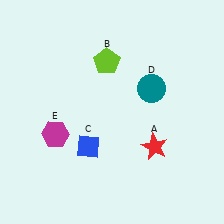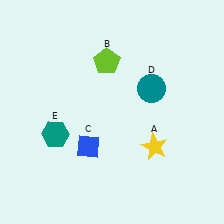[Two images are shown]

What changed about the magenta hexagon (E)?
In Image 1, E is magenta. In Image 2, it changed to teal.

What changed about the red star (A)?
In Image 1, A is red. In Image 2, it changed to yellow.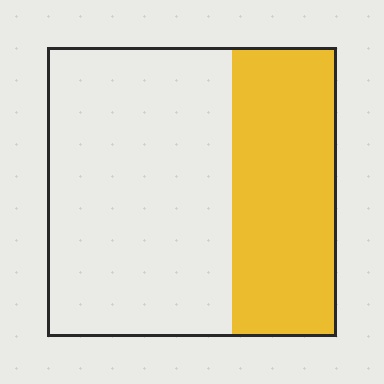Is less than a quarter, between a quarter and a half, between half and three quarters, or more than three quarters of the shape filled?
Between a quarter and a half.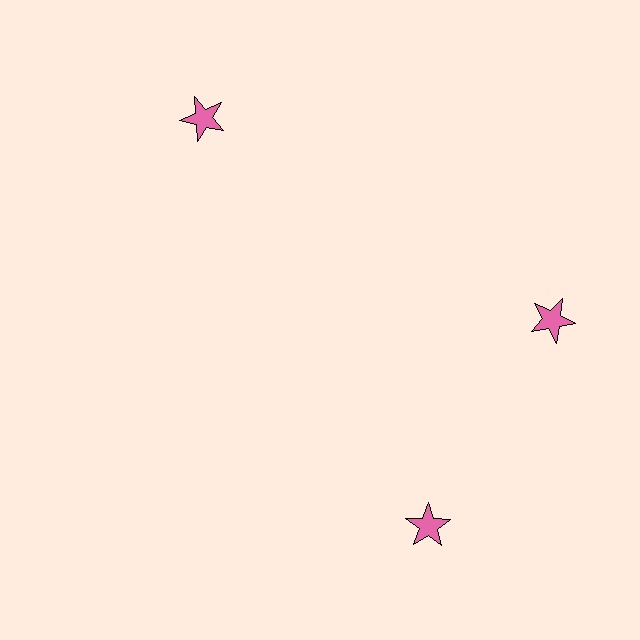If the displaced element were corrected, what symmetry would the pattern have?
It would have 3-fold rotational symmetry — the pattern would map onto itself every 120 degrees.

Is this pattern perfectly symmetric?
No. The 3 pink stars are arranged in a ring, but one element near the 7 o'clock position is rotated out of alignment along the ring, breaking the 3-fold rotational symmetry.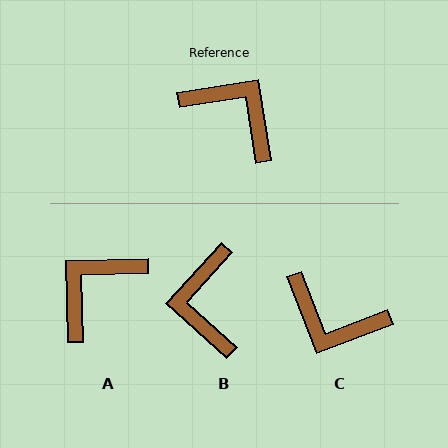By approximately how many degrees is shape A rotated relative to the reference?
Approximately 82 degrees counter-clockwise.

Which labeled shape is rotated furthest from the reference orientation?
C, about 168 degrees away.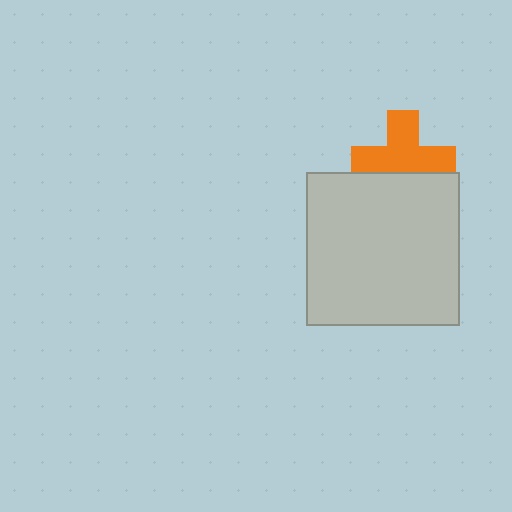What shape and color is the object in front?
The object in front is a light gray square.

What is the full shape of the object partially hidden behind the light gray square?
The partially hidden object is an orange cross.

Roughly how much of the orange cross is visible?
Most of it is visible (roughly 68%).